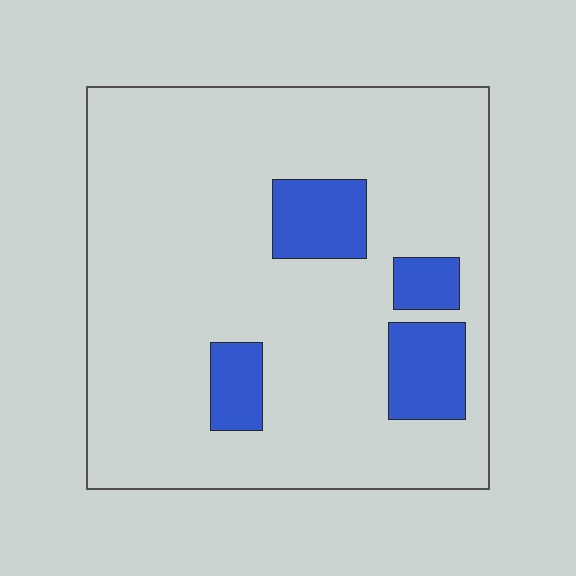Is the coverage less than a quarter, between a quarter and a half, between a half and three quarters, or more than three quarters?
Less than a quarter.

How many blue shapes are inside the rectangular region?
4.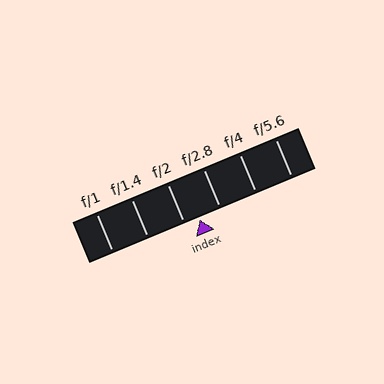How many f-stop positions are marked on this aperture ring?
There are 6 f-stop positions marked.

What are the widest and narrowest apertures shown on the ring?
The widest aperture shown is f/1 and the narrowest is f/5.6.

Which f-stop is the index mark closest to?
The index mark is closest to f/2.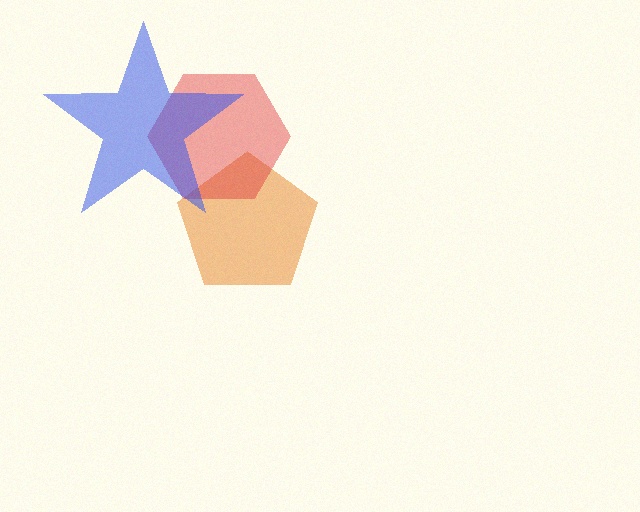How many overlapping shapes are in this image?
There are 3 overlapping shapes in the image.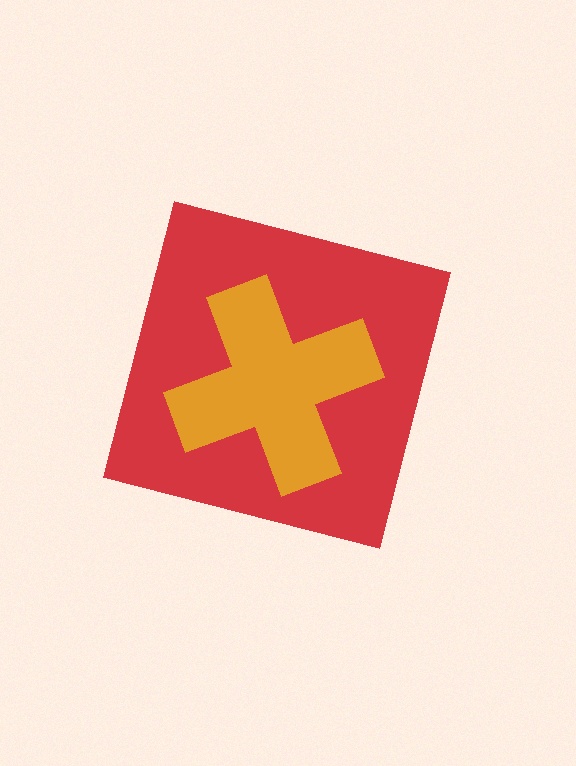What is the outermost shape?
The red square.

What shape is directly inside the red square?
The orange cross.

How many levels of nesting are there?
2.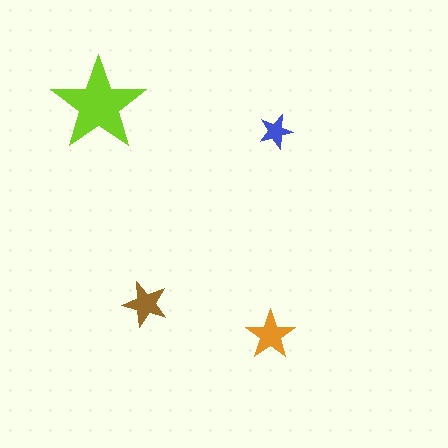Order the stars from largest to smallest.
the lime one, the orange one, the brown one, the blue one.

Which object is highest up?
The lime star is topmost.